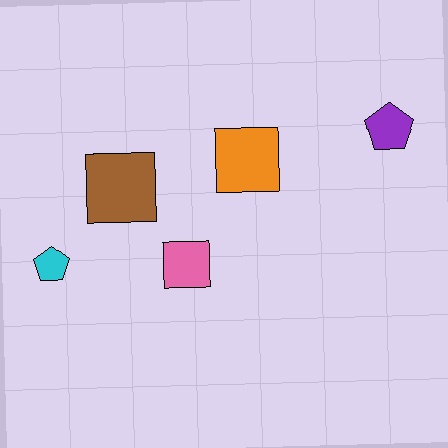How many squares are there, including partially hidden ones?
There are 3 squares.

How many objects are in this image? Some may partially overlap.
There are 5 objects.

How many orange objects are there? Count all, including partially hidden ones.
There is 1 orange object.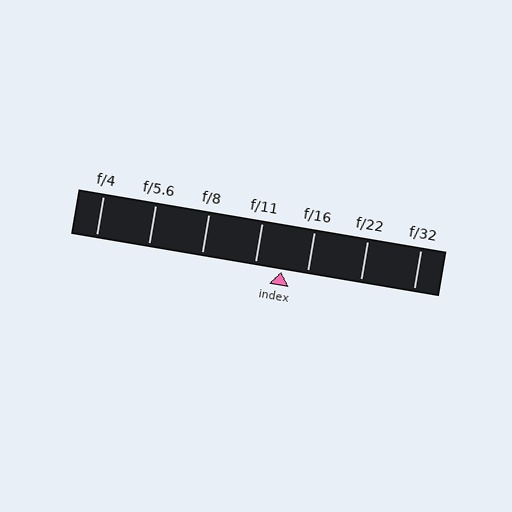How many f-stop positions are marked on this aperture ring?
There are 7 f-stop positions marked.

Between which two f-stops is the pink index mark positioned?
The index mark is between f/11 and f/16.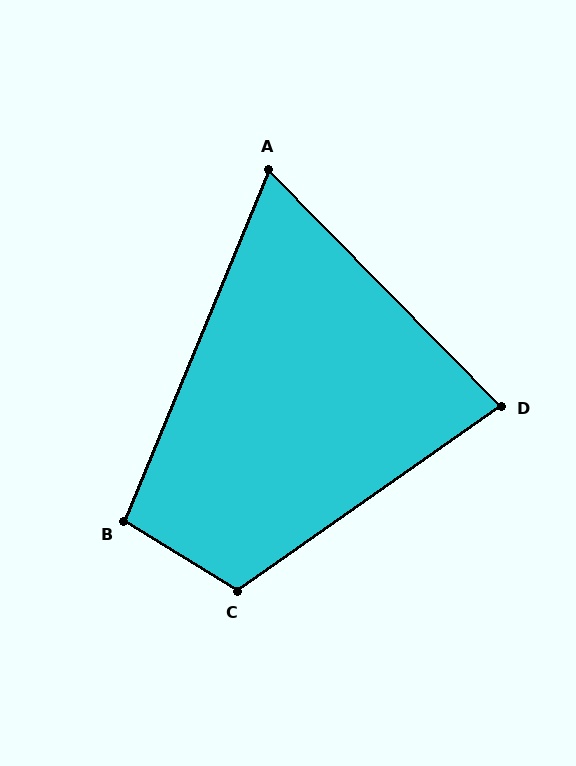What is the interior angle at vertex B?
Approximately 99 degrees (obtuse).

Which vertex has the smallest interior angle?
A, at approximately 67 degrees.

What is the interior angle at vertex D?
Approximately 81 degrees (acute).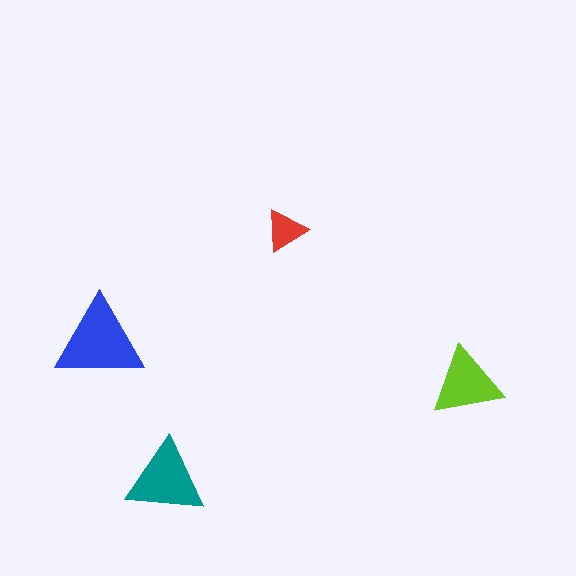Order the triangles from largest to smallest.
the blue one, the teal one, the lime one, the red one.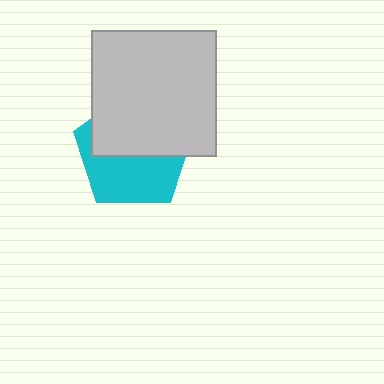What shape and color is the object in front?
The object in front is a light gray square.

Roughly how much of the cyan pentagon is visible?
About half of it is visible (roughly 47%).